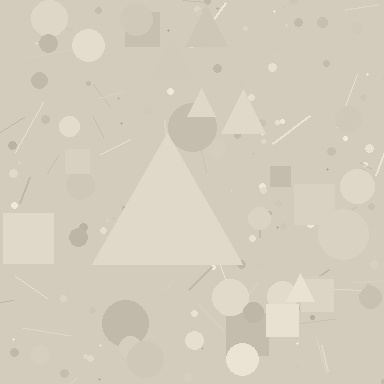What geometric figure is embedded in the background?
A triangle is embedded in the background.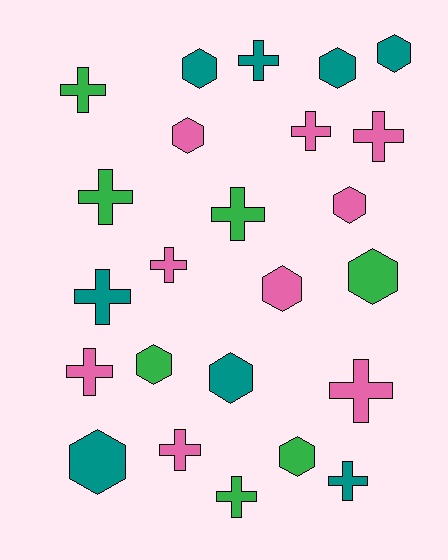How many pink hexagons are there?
There are 3 pink hexagons.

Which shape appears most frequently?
Cross, with 13 objects.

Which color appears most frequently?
Pink, with 9 objects.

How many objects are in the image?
There are 24 objects.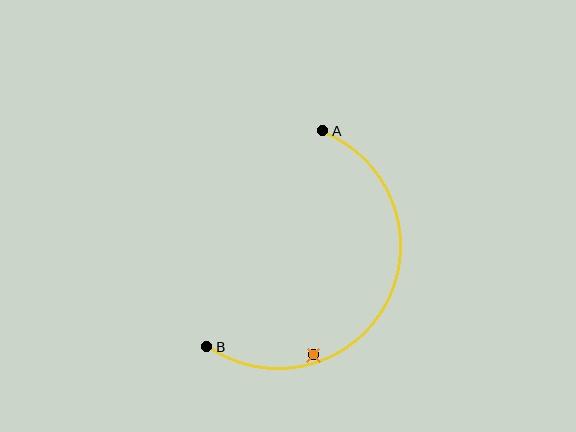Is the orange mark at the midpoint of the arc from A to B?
No — the orange mark does not lie on the arc at all. It sits slightly inside the curve.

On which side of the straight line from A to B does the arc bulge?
The arc bulges to the right of the straight line connecting A and B.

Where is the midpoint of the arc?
The arc midpoint is the point on the curve farthest from the straight line joining A and B. It sits to the right of that line.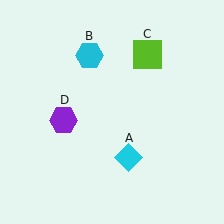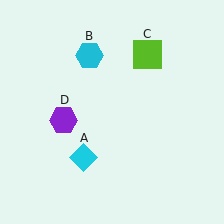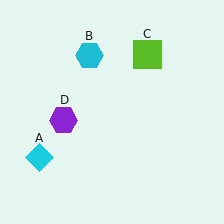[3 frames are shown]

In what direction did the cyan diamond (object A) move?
The cyan diamond (object A) moved left.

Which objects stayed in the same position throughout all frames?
Cyan hexagon (object B) and lime square (object C) and purple hexagon (object D) remained stationary.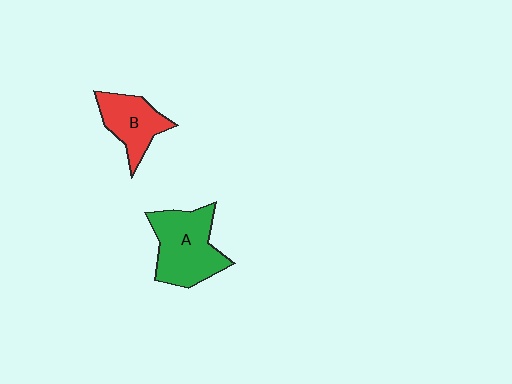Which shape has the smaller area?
Shape B (red).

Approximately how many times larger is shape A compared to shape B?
Approximately 1.5 times.